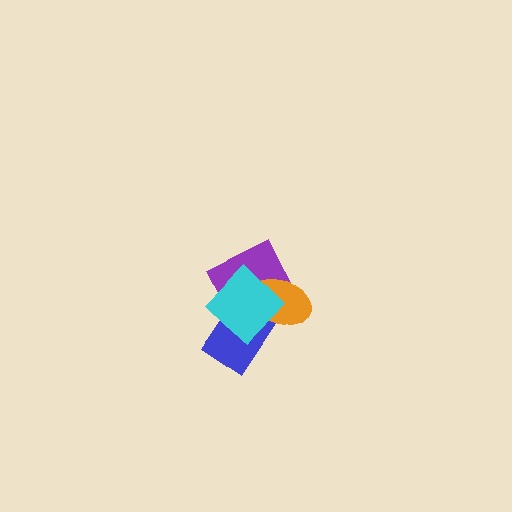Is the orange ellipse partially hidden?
Yes, it is partially covered by another shape.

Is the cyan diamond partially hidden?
No, no other shape covers it.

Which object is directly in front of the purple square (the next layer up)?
The blue rectangle is directly in front of the purple square.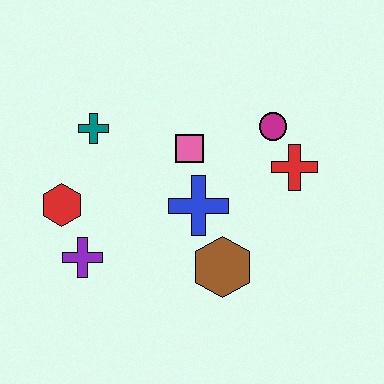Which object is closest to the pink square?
The blue cross is closest to the pink square.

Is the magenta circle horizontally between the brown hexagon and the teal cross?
No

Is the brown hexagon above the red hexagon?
No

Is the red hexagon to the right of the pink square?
No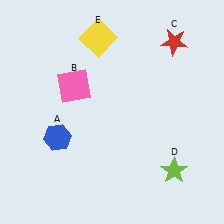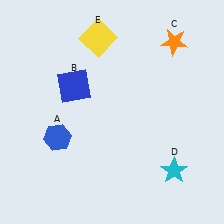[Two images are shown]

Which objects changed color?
B changed from pink to blue. C changed from red to orange. D changed from lime to cyan.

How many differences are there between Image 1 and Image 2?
There are 3 differences between the two images.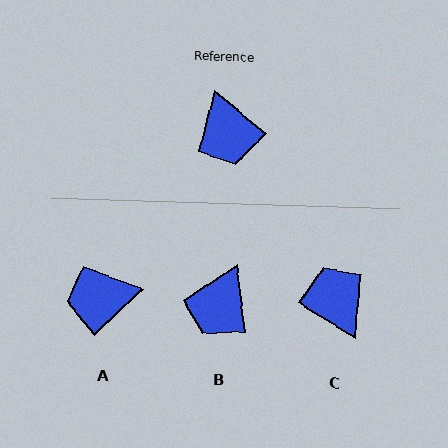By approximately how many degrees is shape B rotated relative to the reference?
Approximately 42 degrees clockwise.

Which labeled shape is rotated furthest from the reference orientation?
C, about 170 degrees away.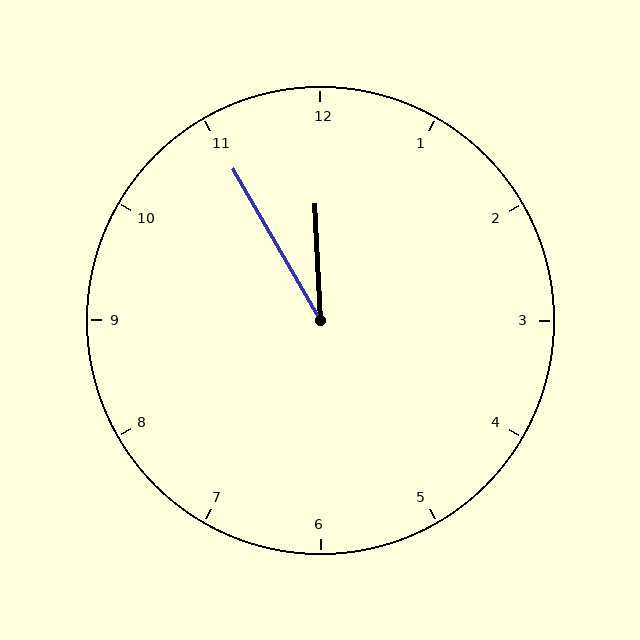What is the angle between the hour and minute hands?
Approximately 28 degrees.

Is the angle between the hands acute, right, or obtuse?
It is acute.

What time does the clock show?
11:55.